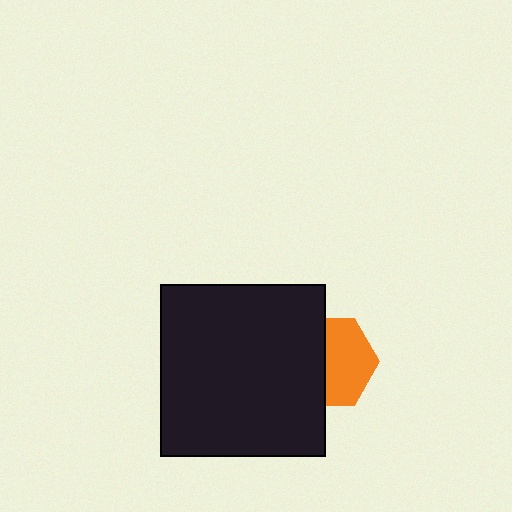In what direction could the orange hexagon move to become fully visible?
The orange hexagon could move right. That would shift it out from behind the black rectangle entirely.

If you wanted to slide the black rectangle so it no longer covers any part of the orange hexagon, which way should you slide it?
Slide it left — that is the most direct way to separate the two shapes.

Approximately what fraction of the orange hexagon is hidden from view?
Roughly 45% of the orange hexagon is hidden behind the black rectangle.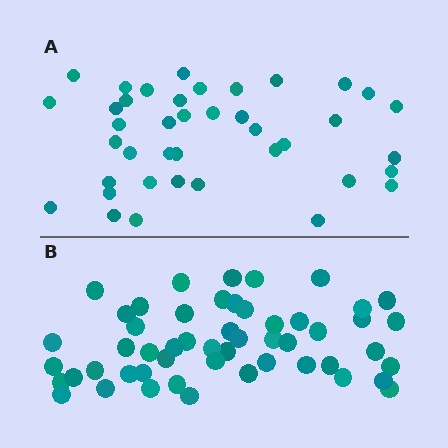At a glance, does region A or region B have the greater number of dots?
Region B (the bottom region) has more dots.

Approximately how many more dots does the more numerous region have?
Region B has roughly 12 or so more dots than region A.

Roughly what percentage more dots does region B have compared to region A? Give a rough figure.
About 30% more.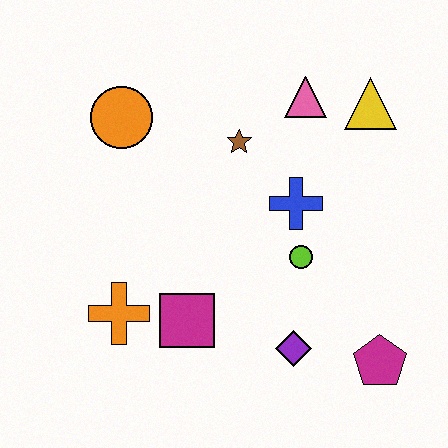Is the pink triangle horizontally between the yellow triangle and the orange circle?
Yes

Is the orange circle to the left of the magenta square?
Yes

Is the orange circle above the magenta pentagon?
Yes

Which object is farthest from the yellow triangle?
The orange cross is farthest from the yellow triangle.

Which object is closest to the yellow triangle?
The pink triangle is closest to the yellow triangle.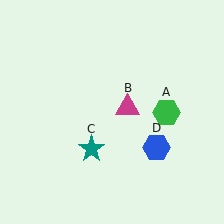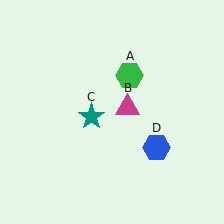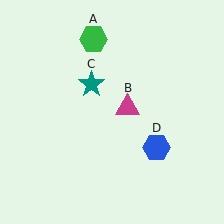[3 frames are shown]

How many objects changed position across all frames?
2 objects changed position: green hexagon (object A), teal star (object C).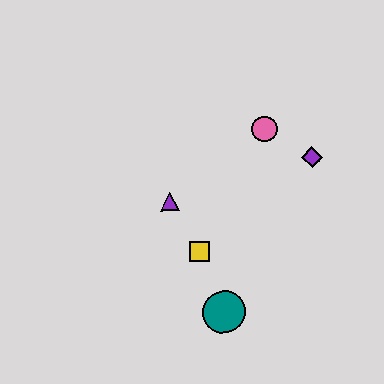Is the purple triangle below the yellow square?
No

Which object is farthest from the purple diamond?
The teal circle is farthest from the purple diamond.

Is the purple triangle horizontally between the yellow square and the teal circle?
No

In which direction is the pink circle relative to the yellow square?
The pink circle is above the yellow square.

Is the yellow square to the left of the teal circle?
Yes